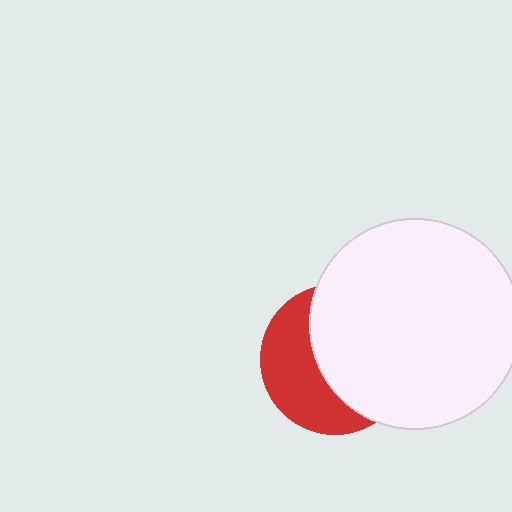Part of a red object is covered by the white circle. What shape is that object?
It is a circle.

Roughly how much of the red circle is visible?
A small part of it is visible (roughly 43%).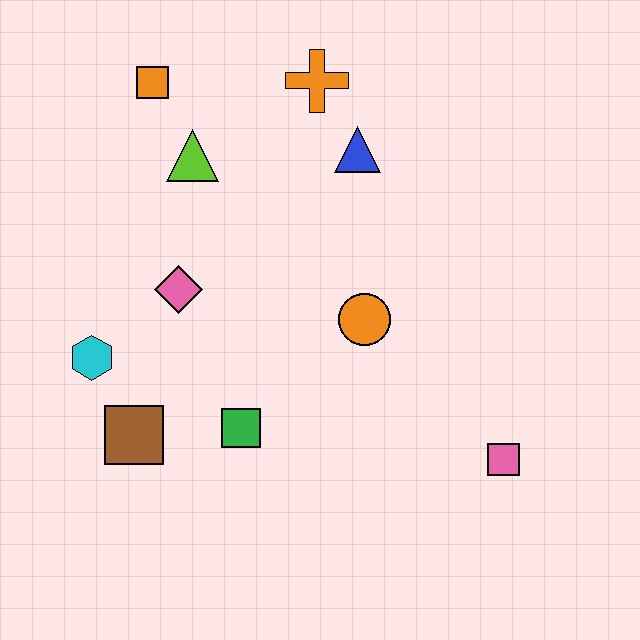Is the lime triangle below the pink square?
No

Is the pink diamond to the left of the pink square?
Yes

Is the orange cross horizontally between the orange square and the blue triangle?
Yes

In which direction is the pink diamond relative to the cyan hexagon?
The pink diamond is to the right of the cyan hexagon.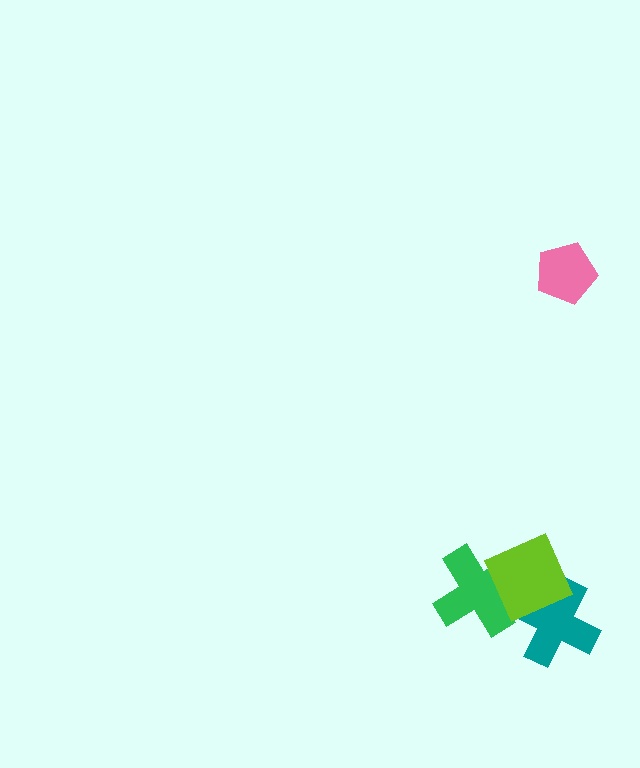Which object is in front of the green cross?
The lime diamond is in front of the green cross.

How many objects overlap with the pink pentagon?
0 objects overlap with the pink pentagon.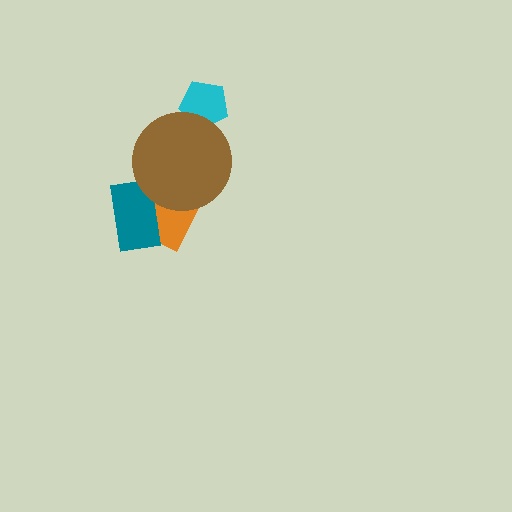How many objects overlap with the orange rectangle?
2 objects overlap with the orange rectangle.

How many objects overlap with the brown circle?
3 objects overlap with the brown circle.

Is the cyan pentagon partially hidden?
Yes, it is partially covered by another shape.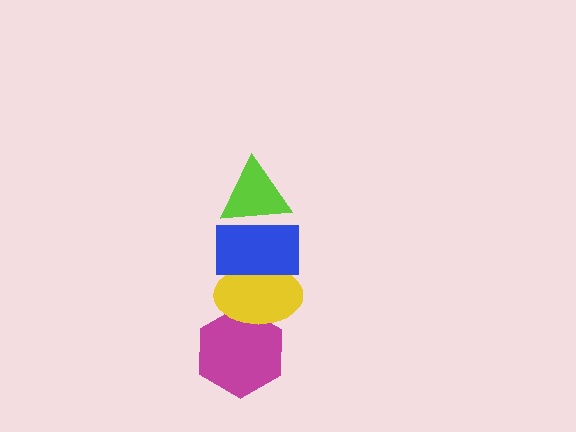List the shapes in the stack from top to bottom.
From top to bottom: the lime triangle, the blue rectangle, the yellow ellipse, the magenta hexagon.